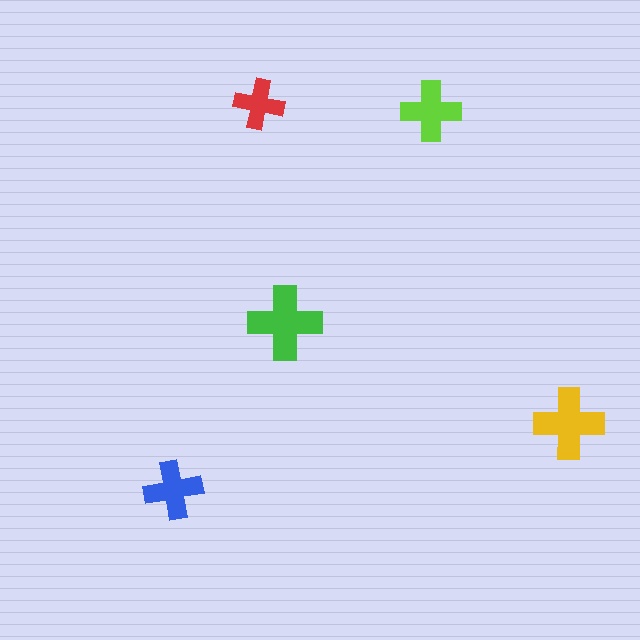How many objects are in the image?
There are 5 objects in the image.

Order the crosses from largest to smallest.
the green one, the yellow one, the lime one, the blue one, the red one.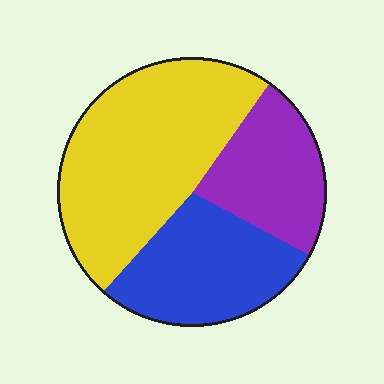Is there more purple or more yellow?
Yellow.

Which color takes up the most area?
Yellow, at roughly 50%.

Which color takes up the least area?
Purple, at roughly 25%.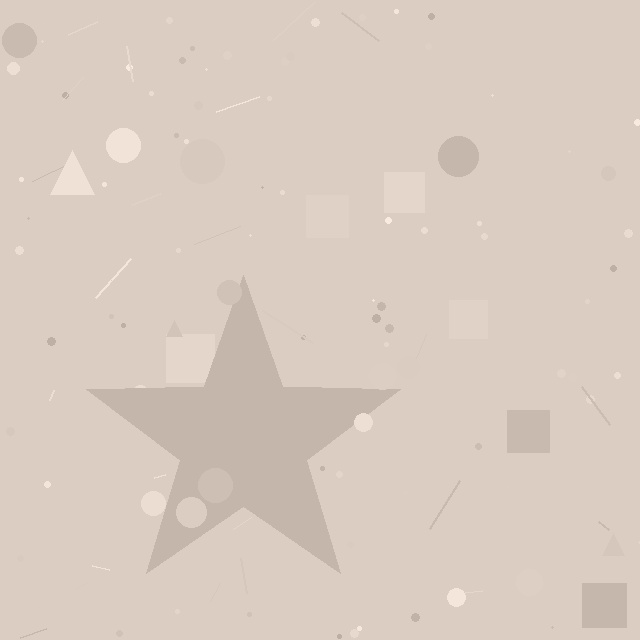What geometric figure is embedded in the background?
A star is embedded in the background.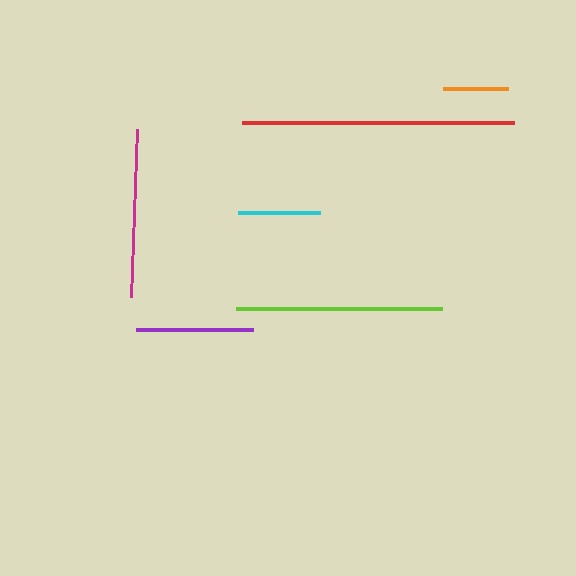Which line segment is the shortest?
The orange line is the shortest at approximately 66 pixels.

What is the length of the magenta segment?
The magenta segment is approximately 168 pixels long.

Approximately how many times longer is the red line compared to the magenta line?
The red line is approximately 1.6 times the length of the magenta line.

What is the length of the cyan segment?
The cyan segment is approximately 82 pixels long.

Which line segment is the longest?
The red line is the longest at approximately 272 pixels.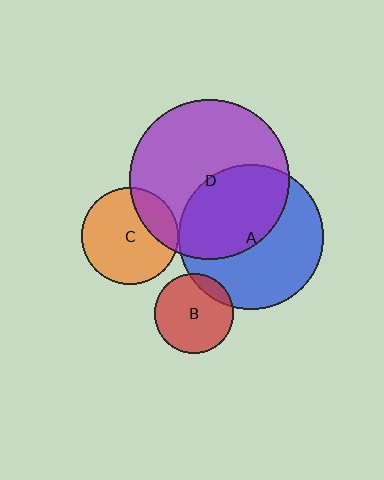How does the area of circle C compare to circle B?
Approximately 1.5 times.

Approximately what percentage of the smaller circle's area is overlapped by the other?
Approximately 20%.